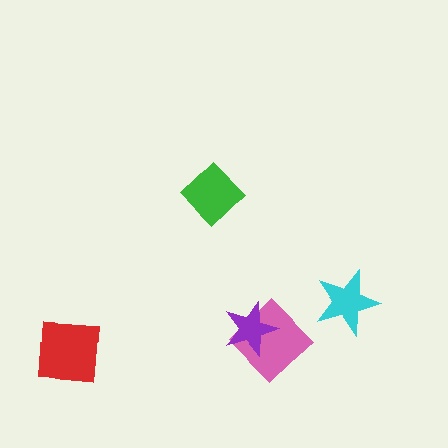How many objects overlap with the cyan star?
0 objects overlap with the cyan star.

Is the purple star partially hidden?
No, no other shape covers it.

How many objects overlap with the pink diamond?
1 object overlaps with the pink diamond.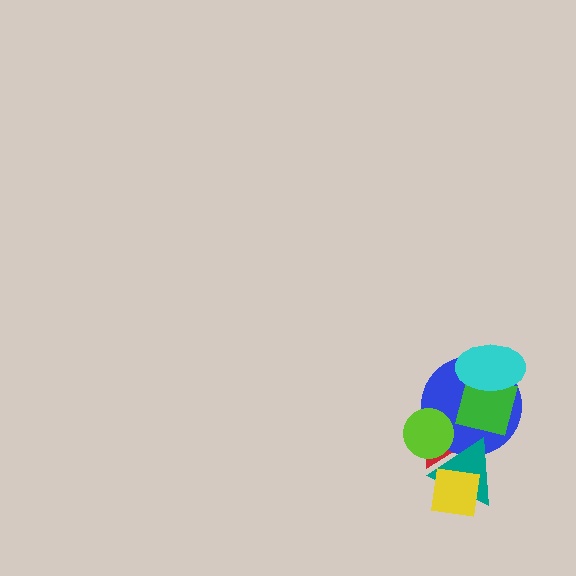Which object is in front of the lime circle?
The teal triangle is in front of the lime circle.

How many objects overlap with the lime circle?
3 objects overlap with the lime circle.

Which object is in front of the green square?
The cyan ellipse is in front of the green square.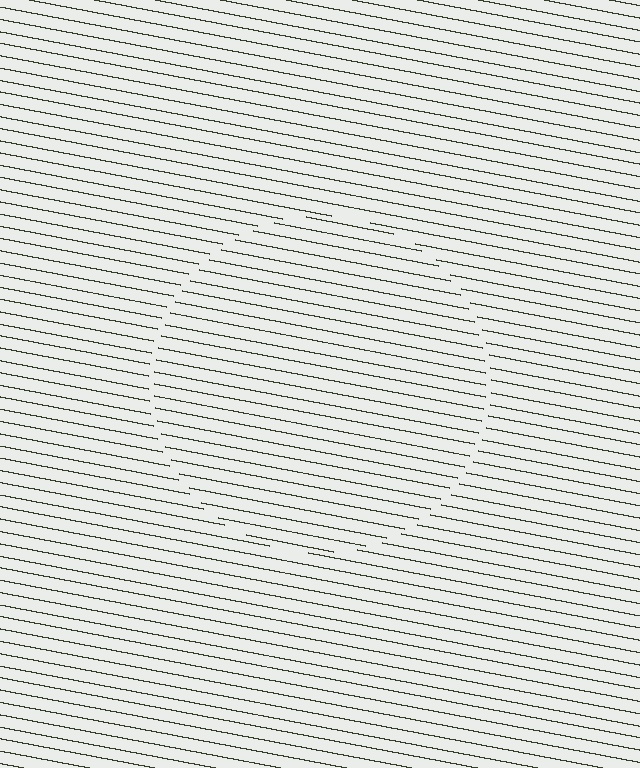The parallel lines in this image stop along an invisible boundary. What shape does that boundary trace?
An illusory circle. The interior of the shape contains the same grating, shifted by half a period — the contour is defined by the phase discontinuity where line-ends from the inner and outer gratings abut.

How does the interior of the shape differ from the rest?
The interior of the shape contains the same grating, shifted by half a period — the contour is defined by the phase discontinuity where line-ends from the inner and outer gratings abut.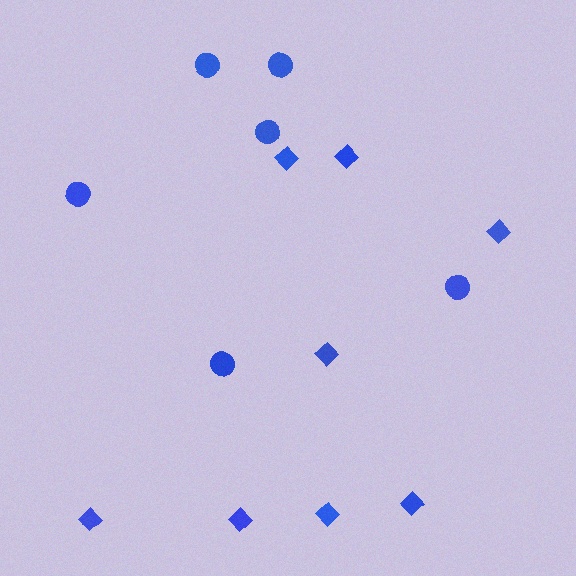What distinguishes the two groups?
There are 2 groups: one group of circles (6) and one group of diamonds (8).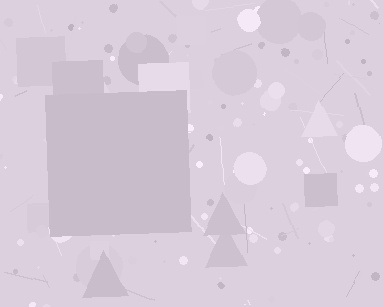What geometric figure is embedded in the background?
A square is embedded in the background.